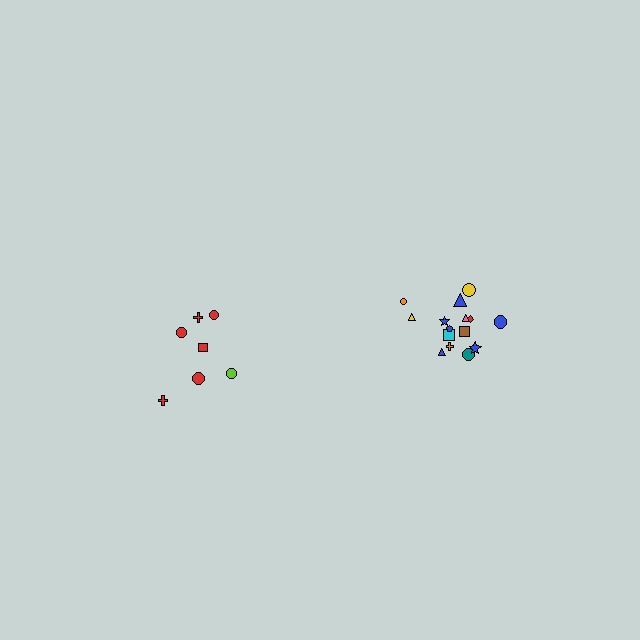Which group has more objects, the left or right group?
The right group.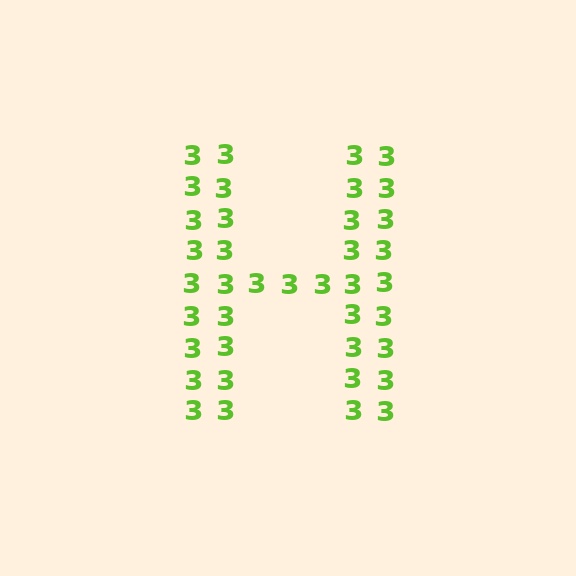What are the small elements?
The small elements are digit 3's.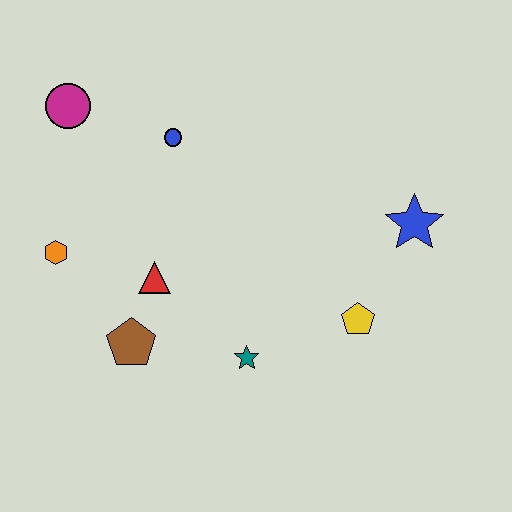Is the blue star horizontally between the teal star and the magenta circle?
No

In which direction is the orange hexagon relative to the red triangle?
The orange hexagon is to the left of the red triangle.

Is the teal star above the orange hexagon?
No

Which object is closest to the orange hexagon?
The red triangle is closest to the orange hexagon.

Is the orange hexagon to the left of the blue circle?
Yes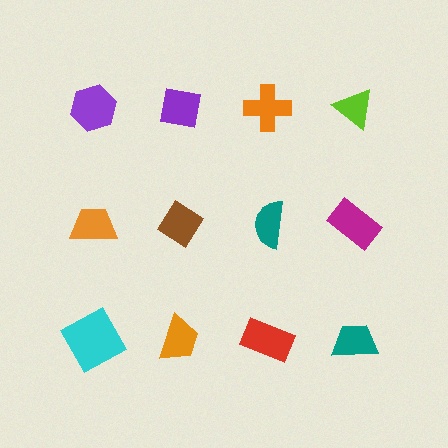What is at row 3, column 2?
An orange trapezoid.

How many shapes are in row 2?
4 shapes.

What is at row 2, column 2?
A brown diamond.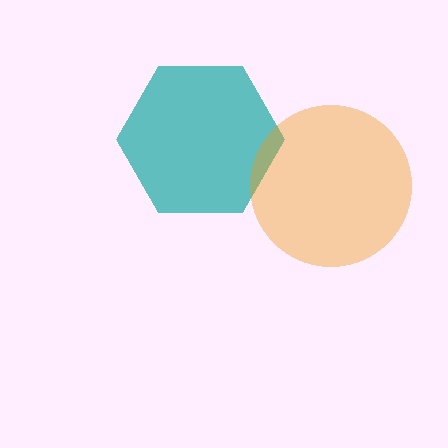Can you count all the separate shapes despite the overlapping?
Yes, there are 2 separate shapes.